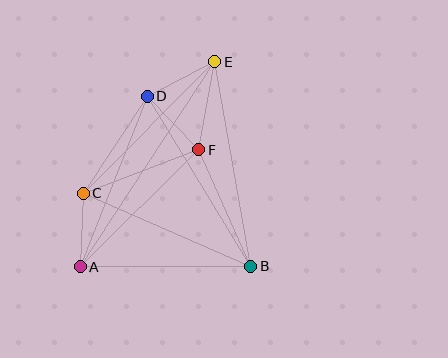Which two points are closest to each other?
Points A and C are closest to each other.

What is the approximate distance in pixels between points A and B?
The distance between A and B is approximately 170 pixels.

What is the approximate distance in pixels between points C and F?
The distance between C and F is approximately 124 pixels.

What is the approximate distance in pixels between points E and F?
The distance between E and F is approximately 89 pixels.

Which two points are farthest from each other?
Points A and E are farthest from each other.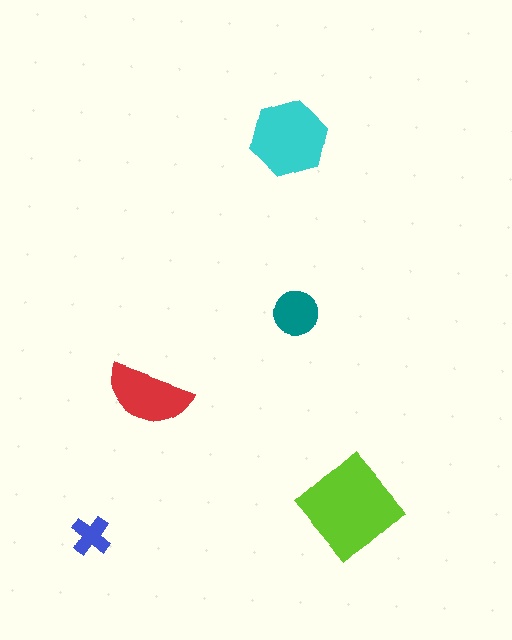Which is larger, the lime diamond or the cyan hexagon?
The lime diamond.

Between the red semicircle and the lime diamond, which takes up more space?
The lime diamond.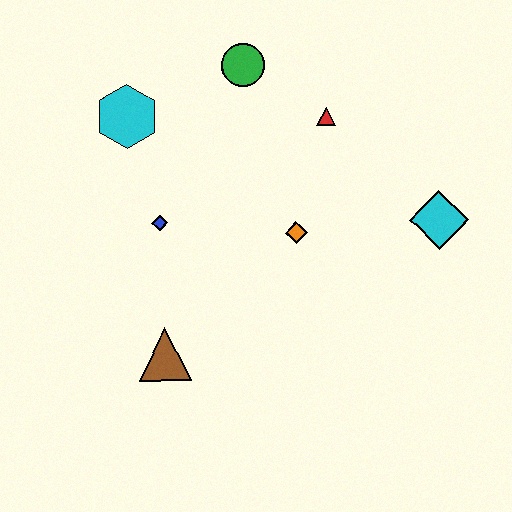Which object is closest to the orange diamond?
The red triangle is closest to the orange diamond.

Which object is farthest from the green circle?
The brown triangle is farthest from the green circle.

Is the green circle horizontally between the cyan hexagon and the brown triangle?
No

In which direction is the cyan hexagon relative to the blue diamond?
The cyan hexagon is above the blue diamond.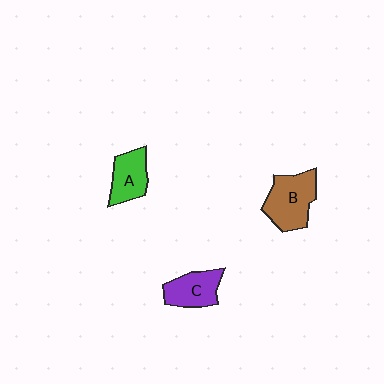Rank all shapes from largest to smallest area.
From largest to smallest: B (brown), C (purple), A (green).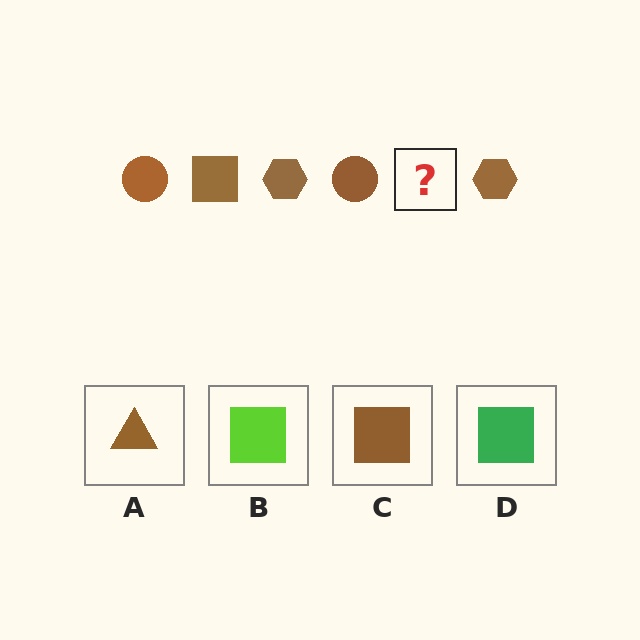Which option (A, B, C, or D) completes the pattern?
C.